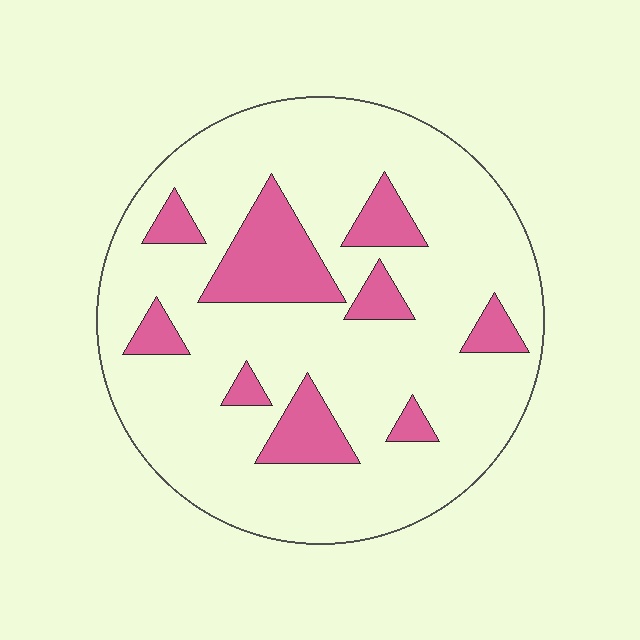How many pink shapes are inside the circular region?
9.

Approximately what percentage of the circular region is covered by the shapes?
Approximately 20%.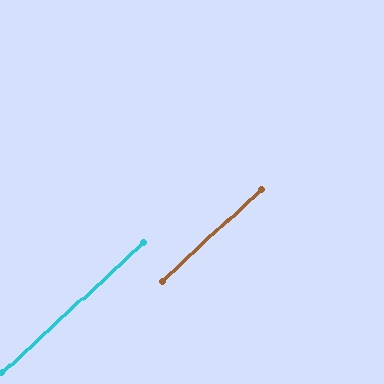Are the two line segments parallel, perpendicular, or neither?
Parallel — their directions differ by only 0.4°.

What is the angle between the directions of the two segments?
Approximately 0 degrees.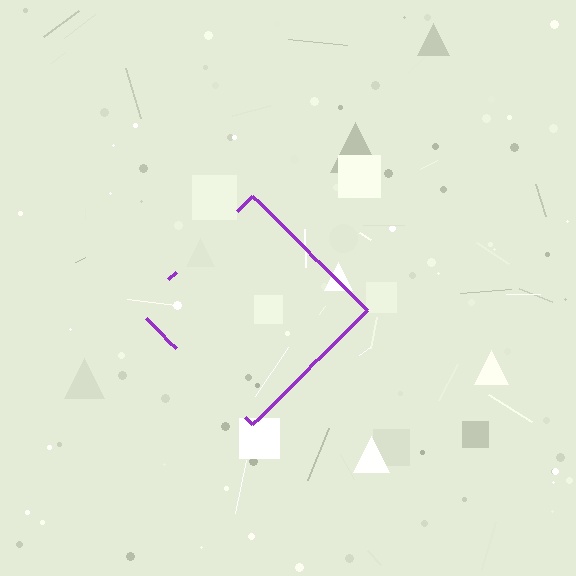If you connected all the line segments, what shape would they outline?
They would outline a diamond.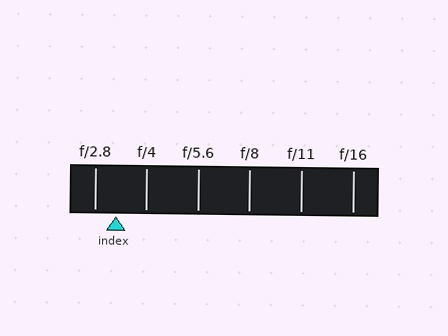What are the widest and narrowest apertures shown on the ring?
The widest aperture shown is f/2.8 and the narrowest is f/16.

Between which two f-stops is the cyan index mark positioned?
The index mark is between f/2.8 and f/4.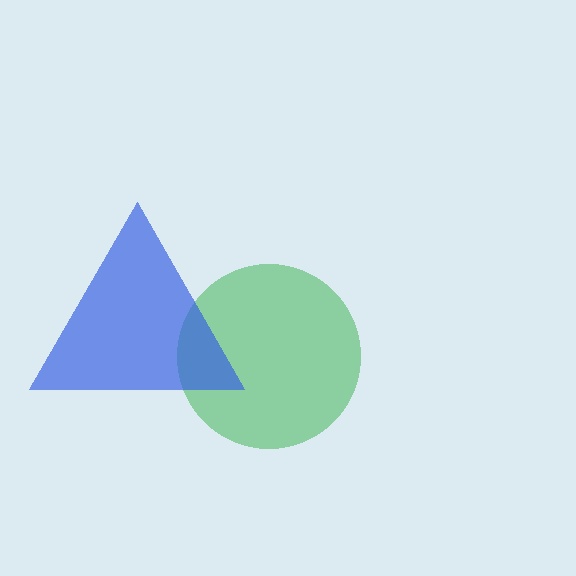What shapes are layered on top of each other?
The layered shapes are: a green circle, a blue triangle.